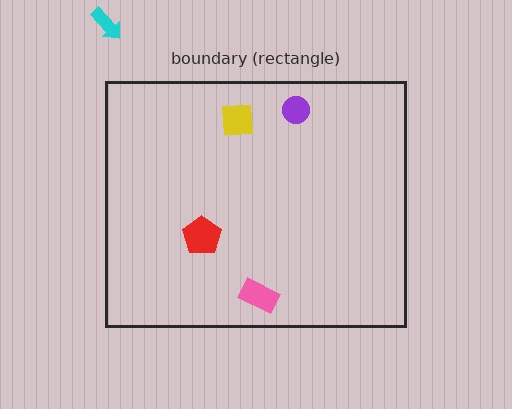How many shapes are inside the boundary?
4 inside, 1 outside.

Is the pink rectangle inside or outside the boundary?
Inside.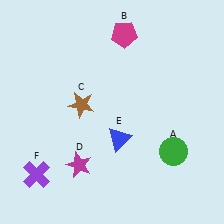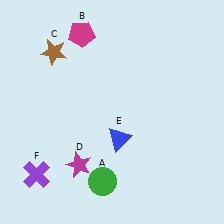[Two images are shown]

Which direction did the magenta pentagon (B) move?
The magenta pentagon (B) moved left.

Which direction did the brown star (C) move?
The brown star (C) moved up.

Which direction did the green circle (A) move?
The green circle (A) moved left.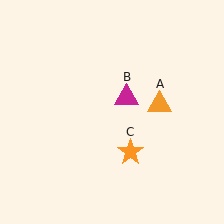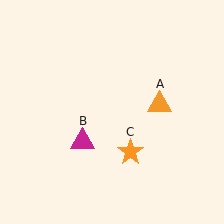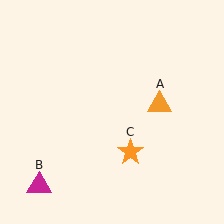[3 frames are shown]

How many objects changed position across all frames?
1 object changed position: magenta triangle (object B).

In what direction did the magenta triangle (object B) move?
The magenta triangle (object B) moved down and to the left.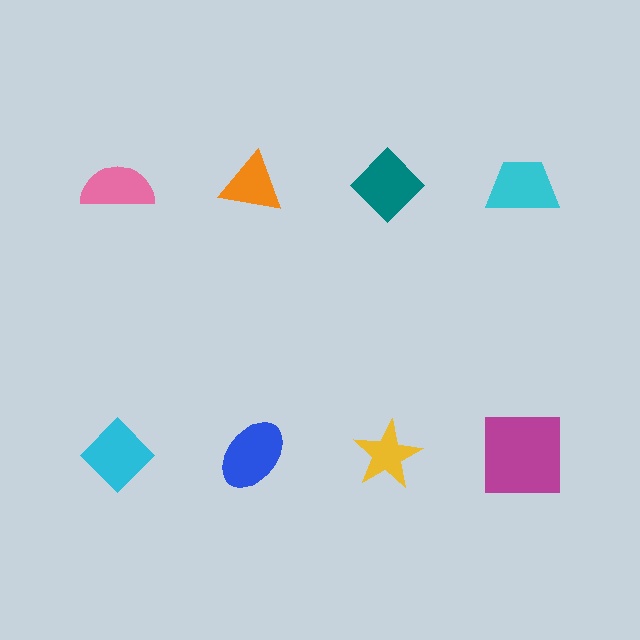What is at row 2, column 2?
A blue ellipse.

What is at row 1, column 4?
A cyan trapezoid.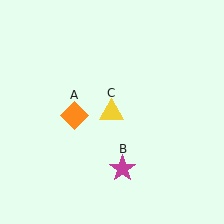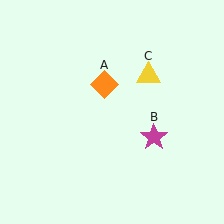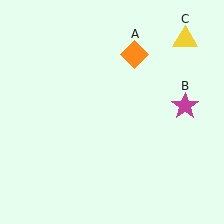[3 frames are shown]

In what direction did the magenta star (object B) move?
The magenta star (object B) moved up and to the right.